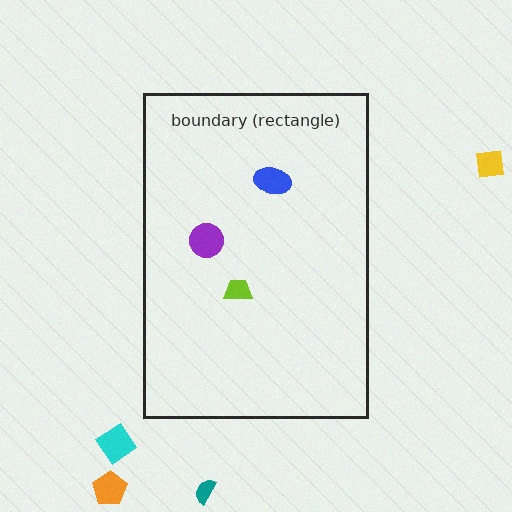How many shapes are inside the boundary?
3 inside, 4 outside.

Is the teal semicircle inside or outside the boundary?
Outside.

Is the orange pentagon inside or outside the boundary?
Outside.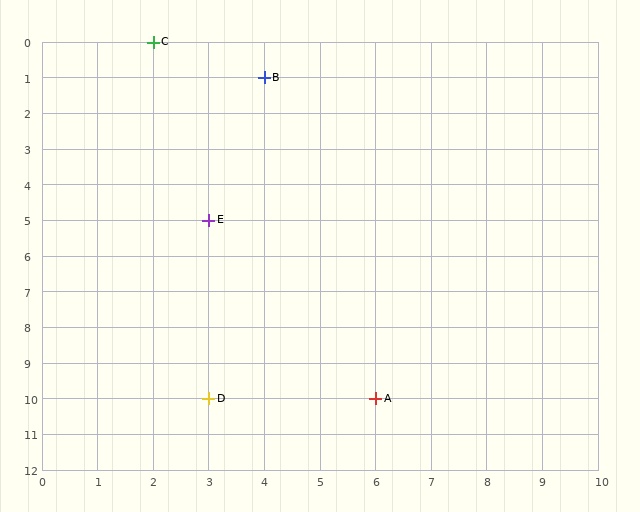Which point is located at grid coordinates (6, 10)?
Point A is at (6, 10).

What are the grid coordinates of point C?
Point C is at grid coordinates (2, 0).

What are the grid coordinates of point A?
Point A is at grid coordinates (6, 10).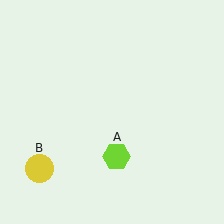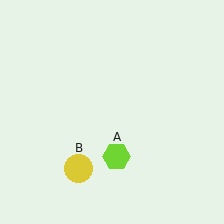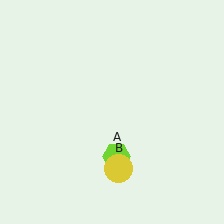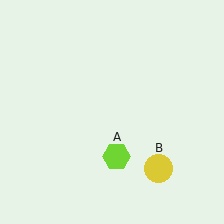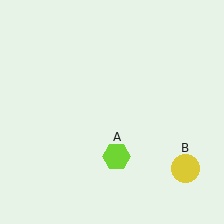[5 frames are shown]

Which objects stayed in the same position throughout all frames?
Lime hexagon (object A) remained stationary.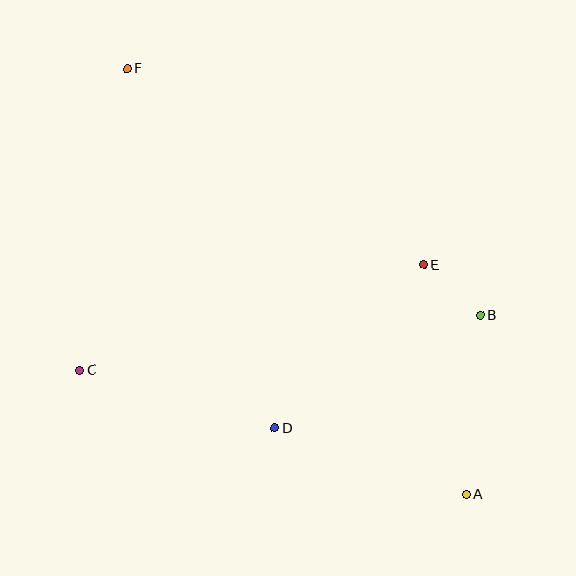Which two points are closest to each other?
Points B and E are closest to each other.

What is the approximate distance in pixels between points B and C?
The distance between B and C is approximately 404 pixels.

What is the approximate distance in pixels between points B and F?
The distance between B and F is approximately 430 pixels.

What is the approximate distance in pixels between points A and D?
The distance between A and D is approximately 203 pixels.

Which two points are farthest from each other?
Points A and F are farthest from each other.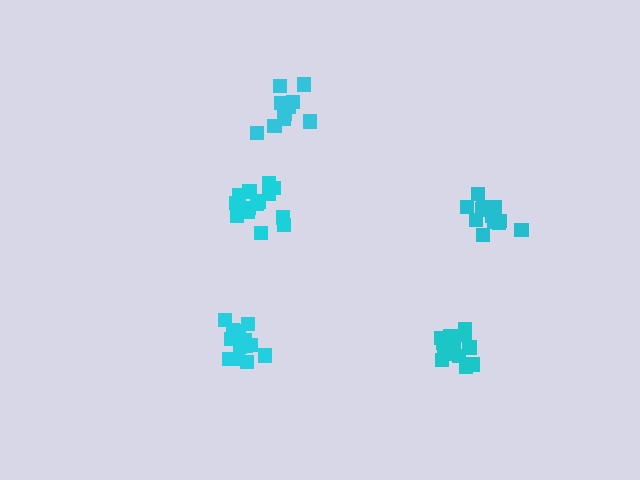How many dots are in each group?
Group 1: 13 dots, Group 2: 14 dots, Group 3: 15 dots, Group 4: 14 dots, Group 5: 12 dots (68 total).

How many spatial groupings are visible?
There are 5 spatial groupings.